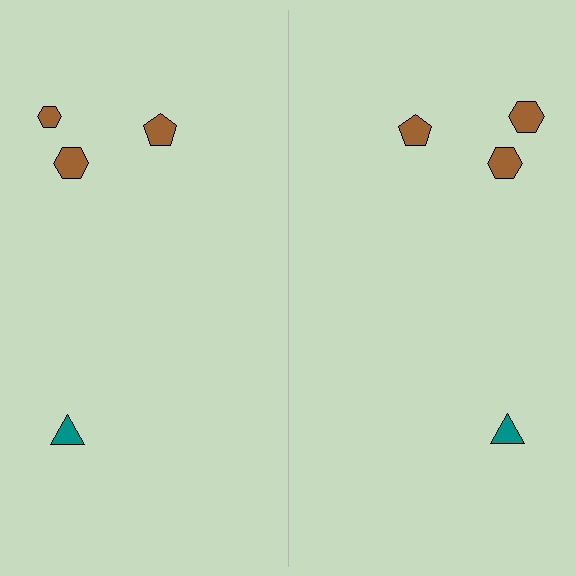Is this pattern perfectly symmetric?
No, the pattern is not perfectly symmetric. The brown hexagon on the right side has a different size than its mirror counterpart.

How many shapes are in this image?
There are 8 shapes in this image.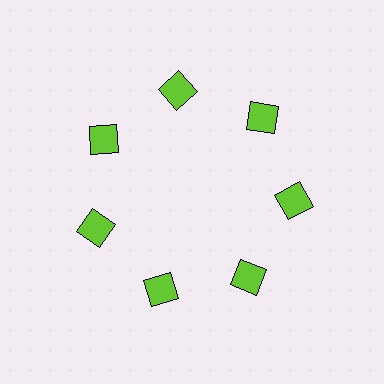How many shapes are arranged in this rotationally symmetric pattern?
There are 7 shapes, arranged in 7 groups of 1.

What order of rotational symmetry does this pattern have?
This pattern has 7-fold rotational symmetry.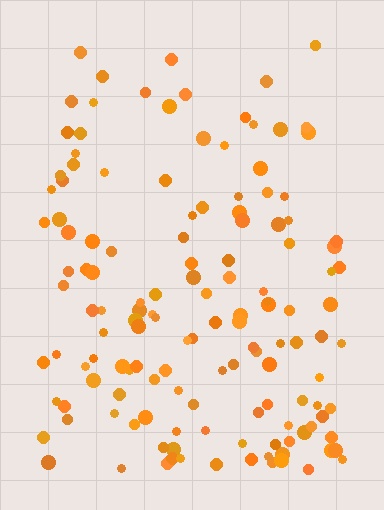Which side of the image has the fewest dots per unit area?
The top.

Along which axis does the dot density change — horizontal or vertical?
Vertical.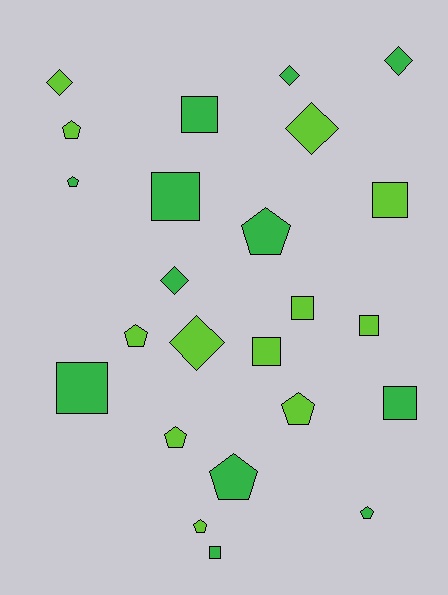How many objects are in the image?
There are 24 objects.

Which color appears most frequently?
Green, with 12 objects.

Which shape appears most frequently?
Square, with 9 objects.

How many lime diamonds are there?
There are 3 lime diamonds.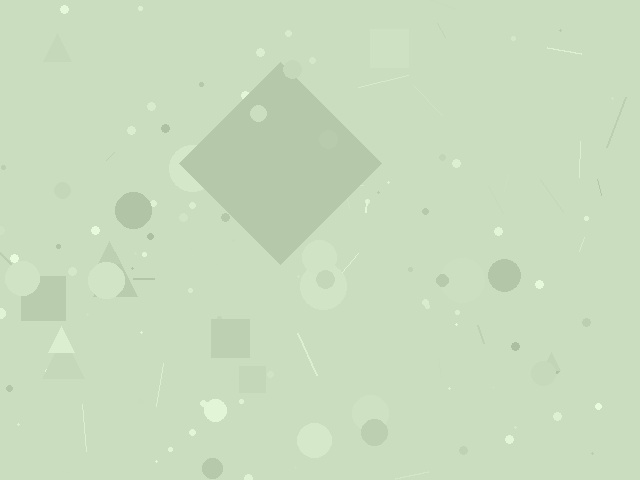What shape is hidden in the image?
A diamond is hidden in the image.